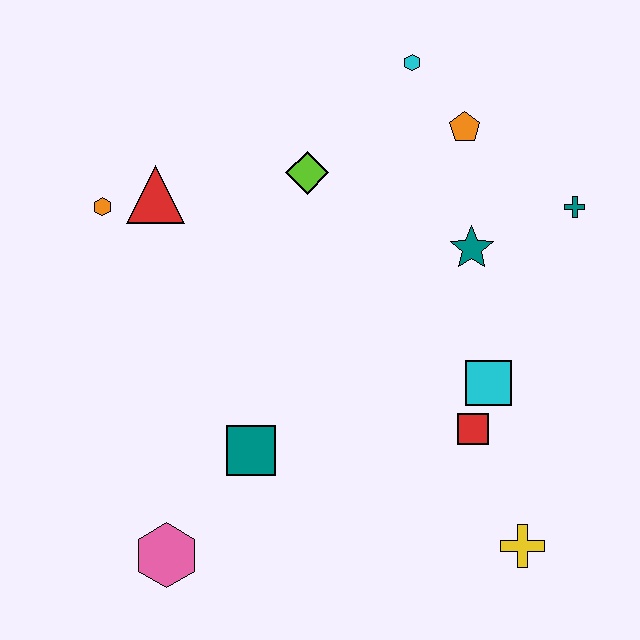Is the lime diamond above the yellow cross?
Yes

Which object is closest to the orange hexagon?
The red triangle is closest to the orange hexagon.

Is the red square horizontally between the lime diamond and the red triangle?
No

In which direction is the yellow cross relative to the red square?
The yellow cross is below the red square.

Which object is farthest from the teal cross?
The pink hexagon is farthest from the teal cross.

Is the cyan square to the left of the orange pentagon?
No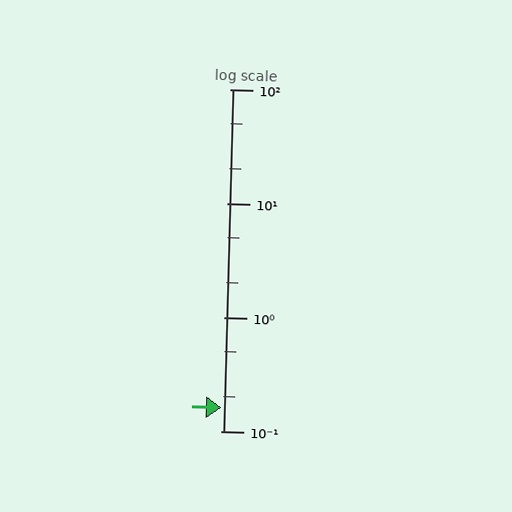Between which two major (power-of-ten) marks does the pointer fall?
The pointer is between 0.1 and 1.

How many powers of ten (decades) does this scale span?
The scale spans 3 decades, from 0.1 to 100.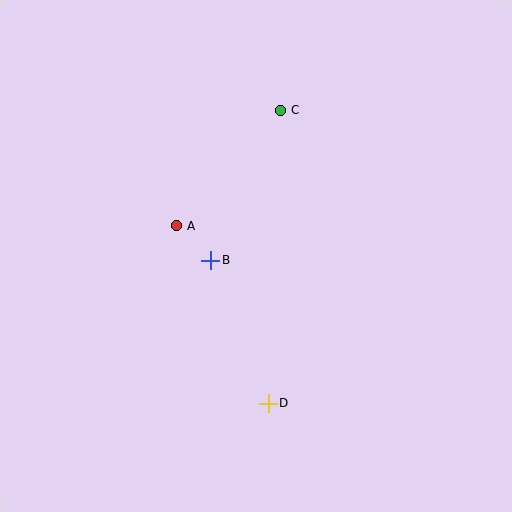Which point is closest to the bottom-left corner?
Point D is closest to the bottom-left corner.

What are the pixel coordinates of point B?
Point B is at (211, 260).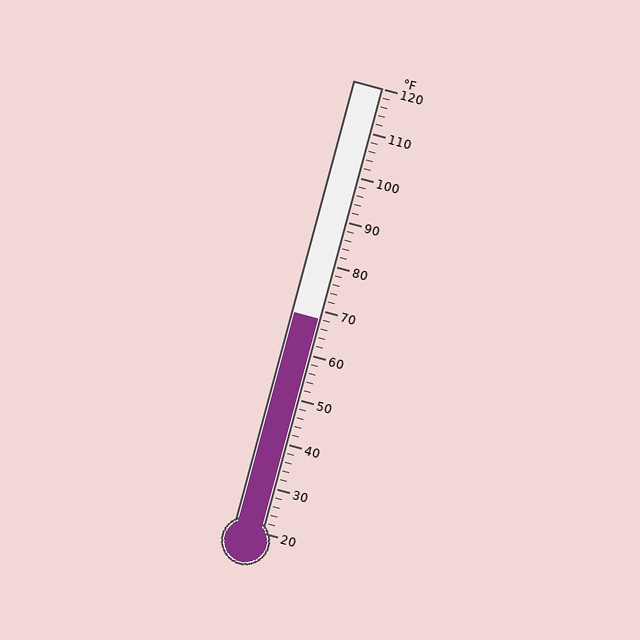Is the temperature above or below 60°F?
The temperature is above 60°F.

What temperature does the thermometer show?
The thermometer shows approximately 68°F.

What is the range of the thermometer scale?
The thermometer scale ranges from 20°F to 120°F.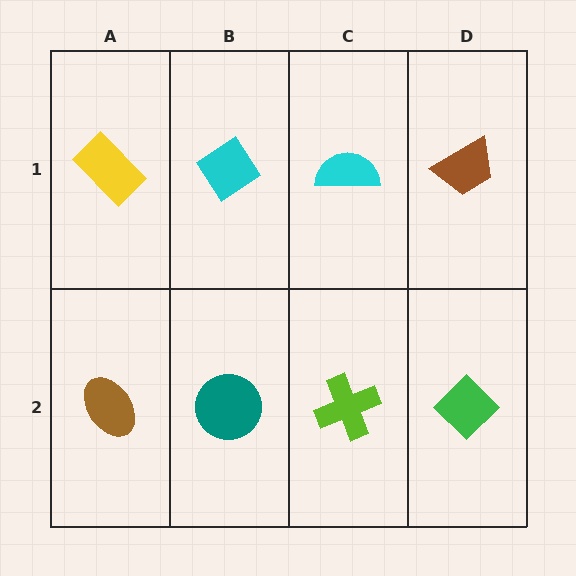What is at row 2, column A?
A brown ellipse.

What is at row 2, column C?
A lime cross.